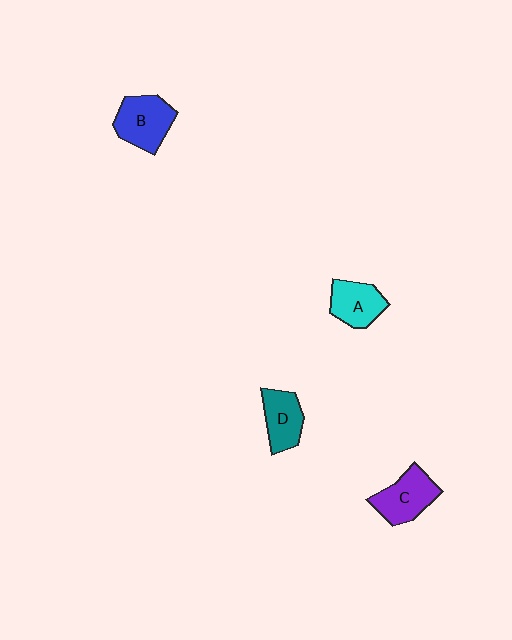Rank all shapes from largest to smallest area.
From largest to smallest: B (blue), C (purple), A (cyan), D (teal).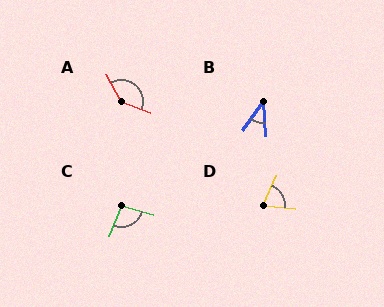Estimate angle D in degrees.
Approximately 72 degrees.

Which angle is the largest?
A, at approximately 138 degrees.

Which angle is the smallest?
B, at approximately 40 degrees.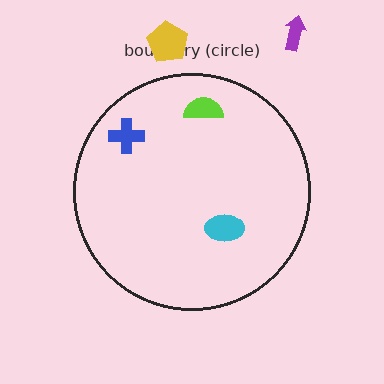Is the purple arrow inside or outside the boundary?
Outside.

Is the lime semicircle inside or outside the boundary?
Inside.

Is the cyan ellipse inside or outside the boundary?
Inside.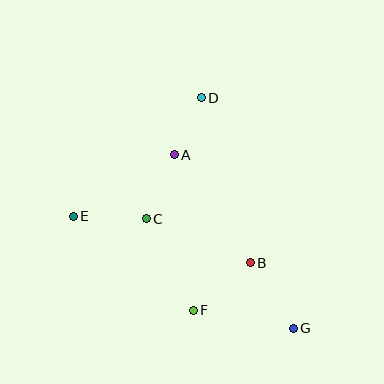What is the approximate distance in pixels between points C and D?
The distance between C and D is approximately 133 pixels.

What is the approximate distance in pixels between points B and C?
The distance between B and C is approximately 113 pixels.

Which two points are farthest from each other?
Points D and G are farthest from each other.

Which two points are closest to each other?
Points A and D are closest to each other.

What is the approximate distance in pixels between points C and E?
The distance between C and E is approximately 73 pixels.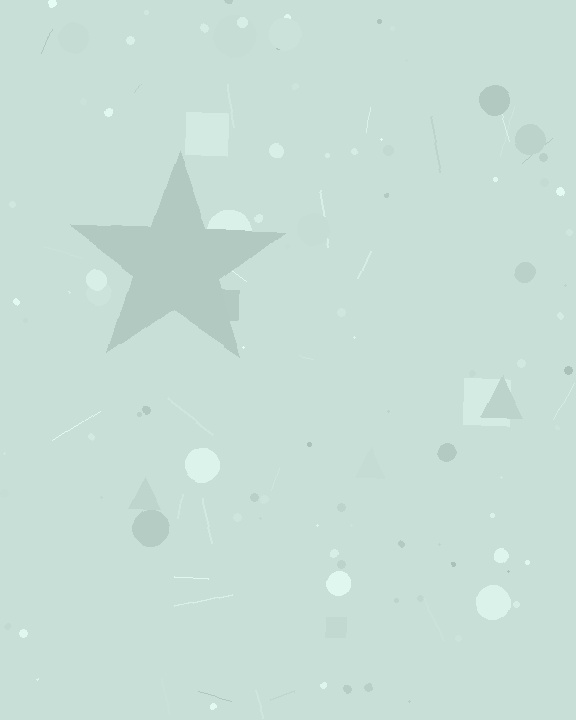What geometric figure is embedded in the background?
A star is embedded in the background.